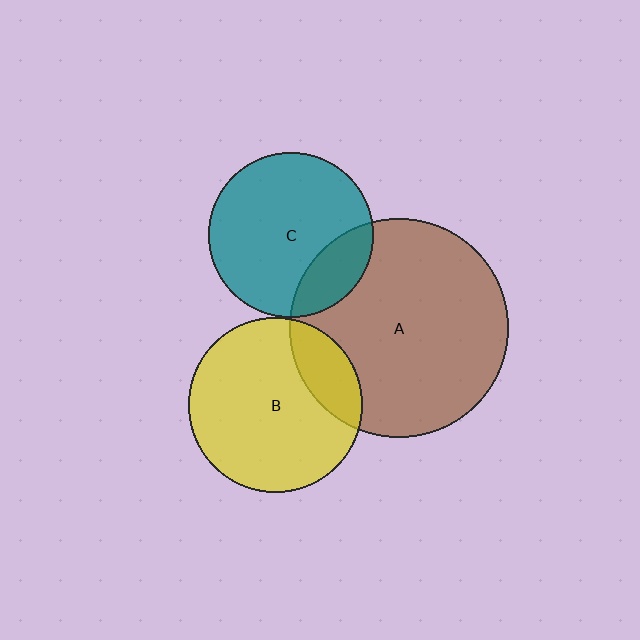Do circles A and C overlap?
Yes.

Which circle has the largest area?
Circle A (brown).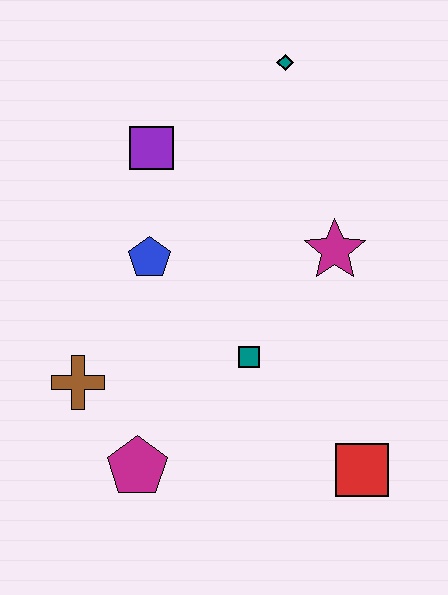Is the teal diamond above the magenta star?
Yes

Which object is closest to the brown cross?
The magenta pentagon is closest to the brown cross.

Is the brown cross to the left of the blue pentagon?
Yes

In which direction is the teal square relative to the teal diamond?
The teal square is below the teal diamond.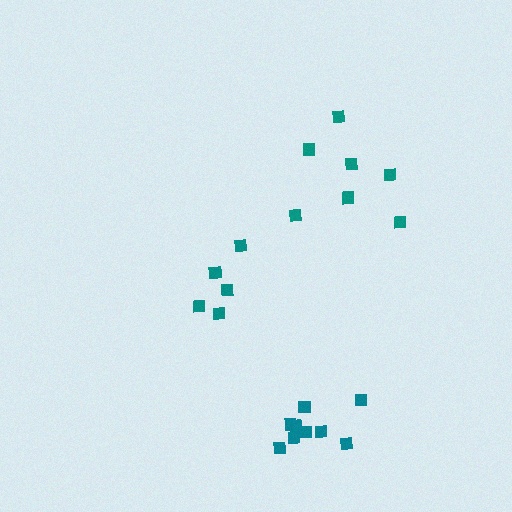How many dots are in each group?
Group 1: 7 dots, Group 2: 9 dots, Group 3: 5 dots (21 total).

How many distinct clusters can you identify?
There are 3 distinct clusters.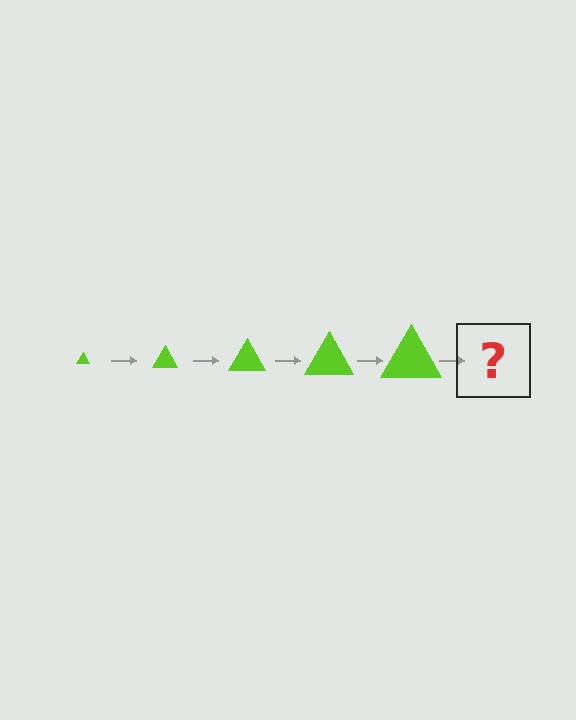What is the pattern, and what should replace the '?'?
The pattern is that the triangle gets progressively larger each step. The '?' should be a lime triangle, larger than the previous one.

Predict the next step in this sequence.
The next step is a lime triangle, larger than the previous one.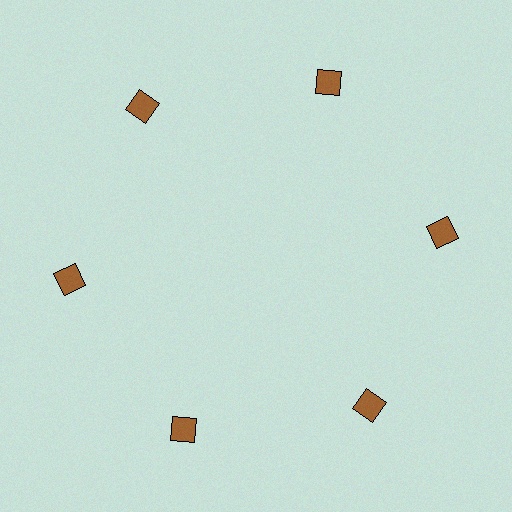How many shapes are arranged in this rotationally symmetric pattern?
There are 6 shapes, arranged in 6 groups of 1.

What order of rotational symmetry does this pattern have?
This pattern has 6-fold rotational symmetry.